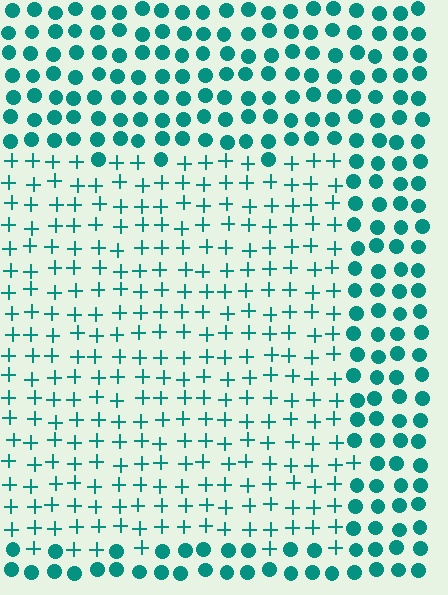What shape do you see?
I see a rectangle.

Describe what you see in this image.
The image is filled with small teal elements arranged in a uniform grid. A rectangle-shaped region contains plus signs, while the surrounding area contains circles. The boundary is defined purely by the change in element shape.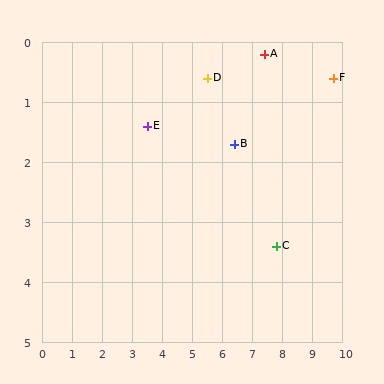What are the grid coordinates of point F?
Point F is at approximately (9.7, 0.6).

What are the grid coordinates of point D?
Point D is at approximately (5.5, 0.6).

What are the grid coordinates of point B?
Point B is at approximately (6.4, 1.7).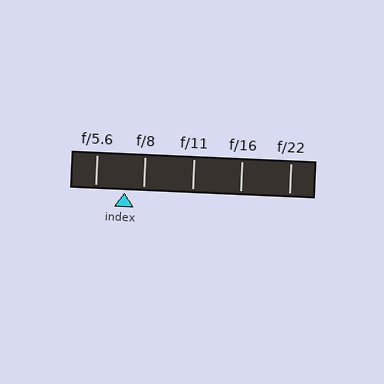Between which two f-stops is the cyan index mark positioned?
The index mark is between f/5.6 and f/8.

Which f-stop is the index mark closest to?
The index mark is closest to f/8.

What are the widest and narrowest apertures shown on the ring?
The widest aperture shown is f/5.6 and the narrowest is f/22.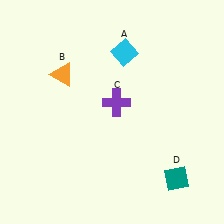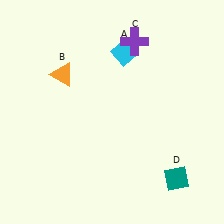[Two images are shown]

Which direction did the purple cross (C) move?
The purple cross (C) moved up.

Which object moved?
The purple cross (C) moved up.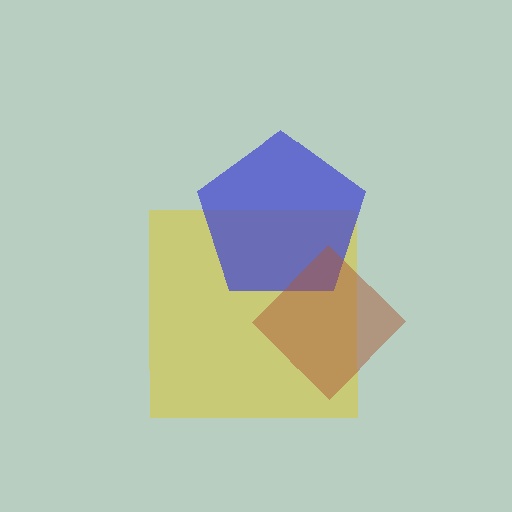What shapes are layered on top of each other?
The layered shapes are: a yellow square, a blue pentagon, a brown diamond.